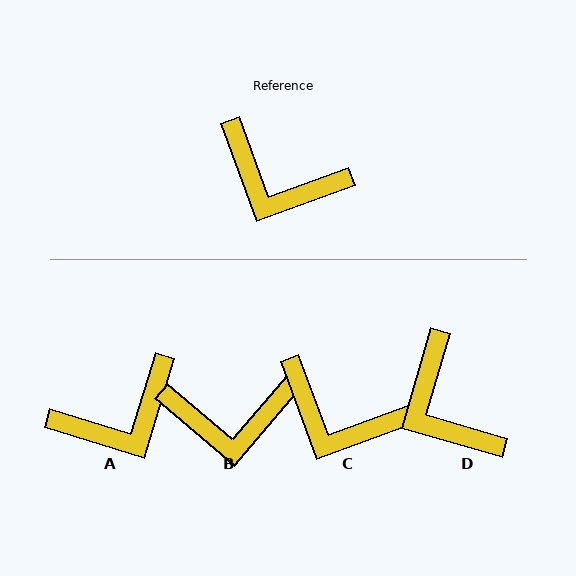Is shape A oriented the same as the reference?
No, it is off by about 53 degrees.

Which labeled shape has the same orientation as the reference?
C.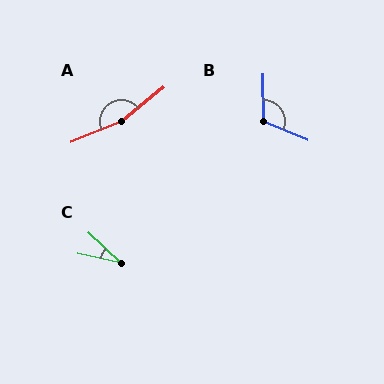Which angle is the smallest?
C, at approximately 31 degrees.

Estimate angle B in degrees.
Approximately 114 degrees.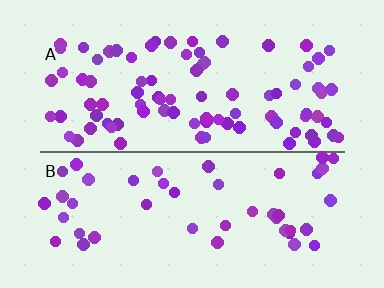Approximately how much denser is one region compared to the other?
Approximately 1.8× — region A over region B.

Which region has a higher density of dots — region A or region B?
A (the top).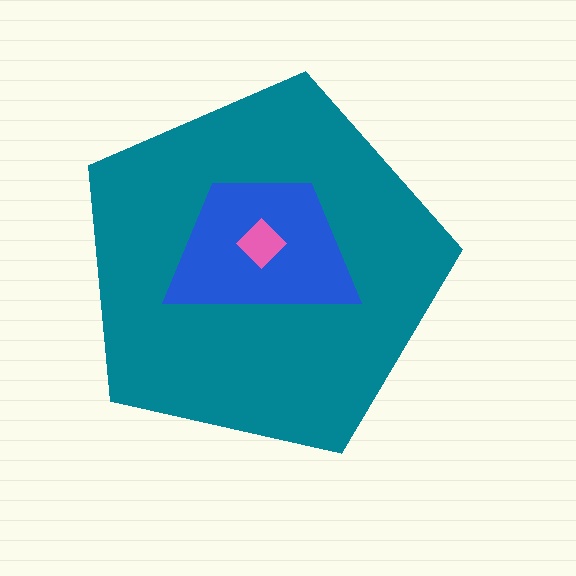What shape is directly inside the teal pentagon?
The blue trapezoid.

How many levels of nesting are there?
3.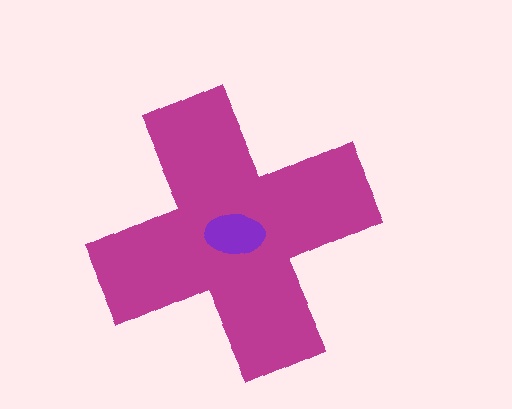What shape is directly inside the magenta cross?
The purple ellipse.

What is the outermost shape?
The magenta cross.